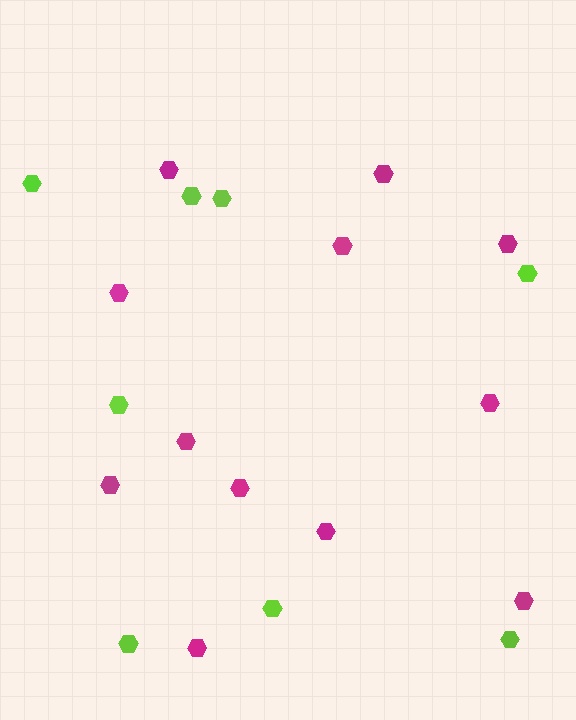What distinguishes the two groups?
There are 2 groups: one group of magenta hexagons (12) and one group of lime hexagons (8).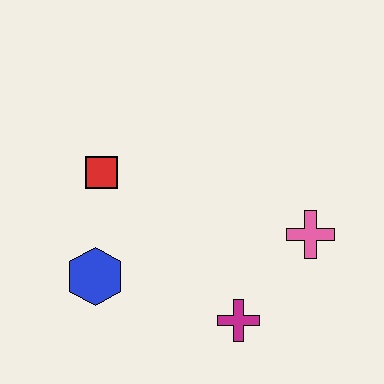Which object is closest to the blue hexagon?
The red square is closest to the blue hexagon.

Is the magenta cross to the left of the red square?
No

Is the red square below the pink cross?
No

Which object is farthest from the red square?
The pink cross is farthest from the red square.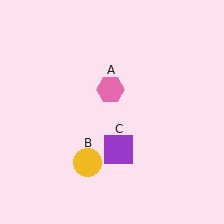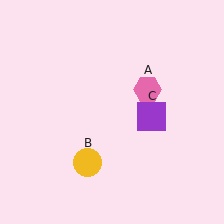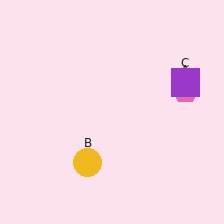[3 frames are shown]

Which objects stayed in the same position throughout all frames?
Yellow circle (object B) remained stationary.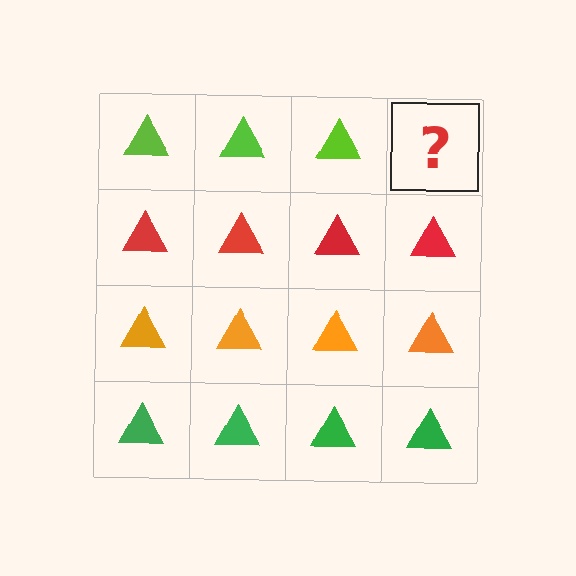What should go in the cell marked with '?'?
The missing cell should contain a lime triangle.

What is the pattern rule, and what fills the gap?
The rule is that each row has a consistent color. The gap should be filled with a lime triangle.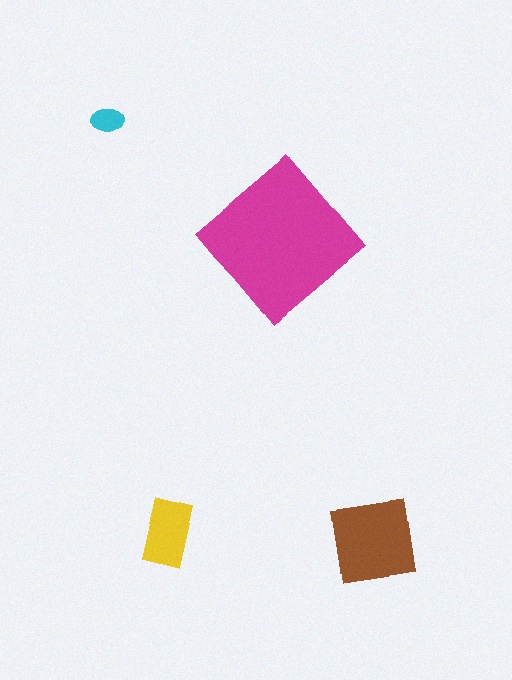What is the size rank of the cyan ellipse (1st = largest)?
4th.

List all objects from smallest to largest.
The cyan ellipse, the yellow rectangle, the brown square, the magenta diamond.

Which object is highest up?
The cyan ellipse is topmost.